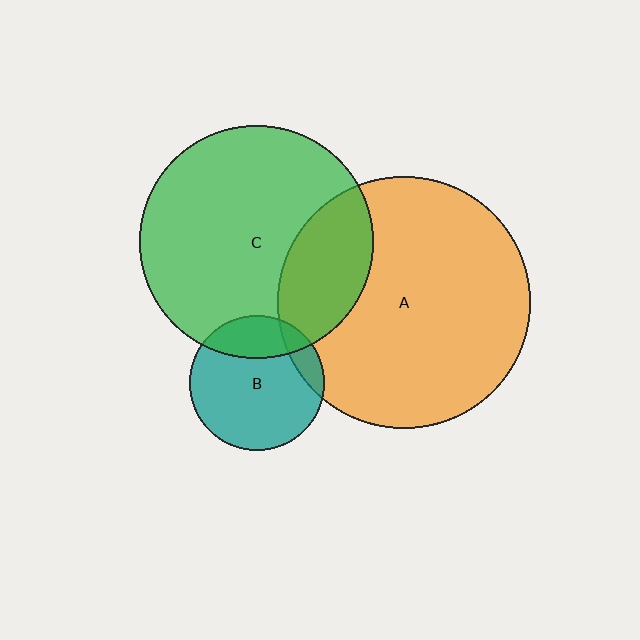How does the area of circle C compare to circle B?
Approximately 3.0 times.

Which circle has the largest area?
Circle A (orange).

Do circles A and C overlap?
Yes.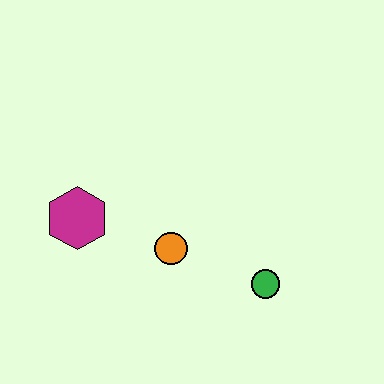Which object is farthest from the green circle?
The magenta hexagon is farthest from the green circle.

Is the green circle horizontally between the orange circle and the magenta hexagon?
No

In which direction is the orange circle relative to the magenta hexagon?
The orange circle is to the right of the magenta hexagon.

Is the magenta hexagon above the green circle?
Yes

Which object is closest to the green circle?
The orange circle is closest to the green circle.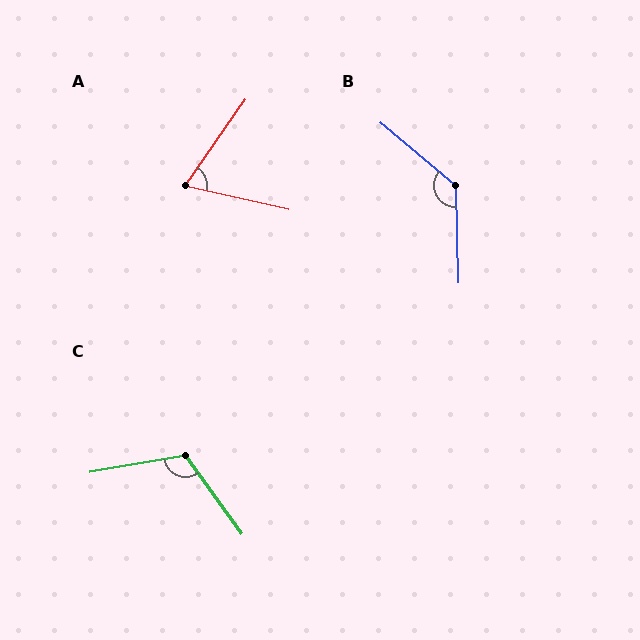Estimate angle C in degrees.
Approximately 116 degrees.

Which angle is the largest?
B, at approximately 132 degrees.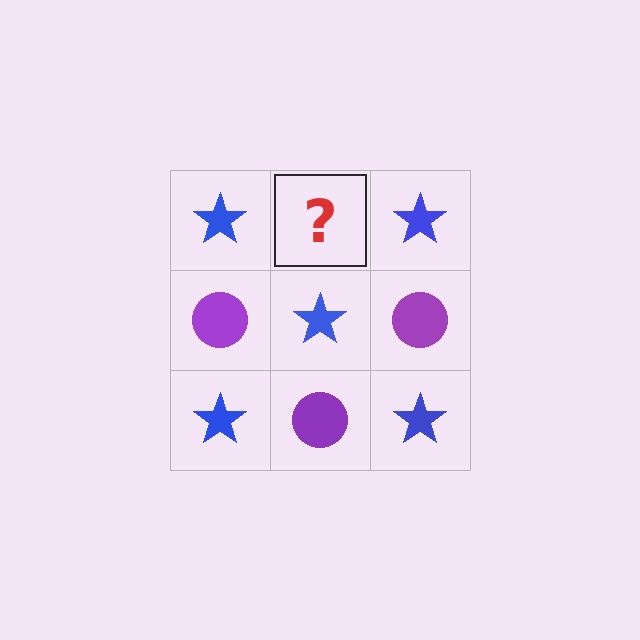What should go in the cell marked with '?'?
The missing cell should contain a purple circle.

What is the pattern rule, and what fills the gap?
The rule is that it alternates blue star and purple circle in a checkerboard pattern. The gap should be filled with a purple circle.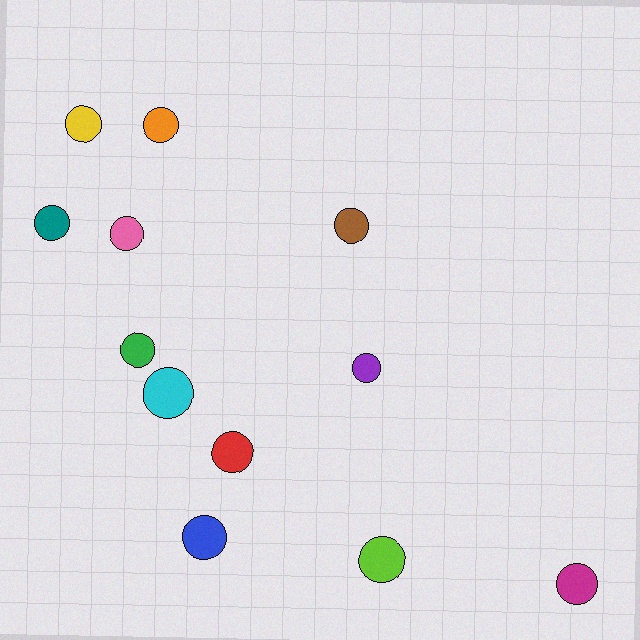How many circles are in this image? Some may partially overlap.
There are 12 circles.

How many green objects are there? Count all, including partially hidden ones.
There is 1 green object.